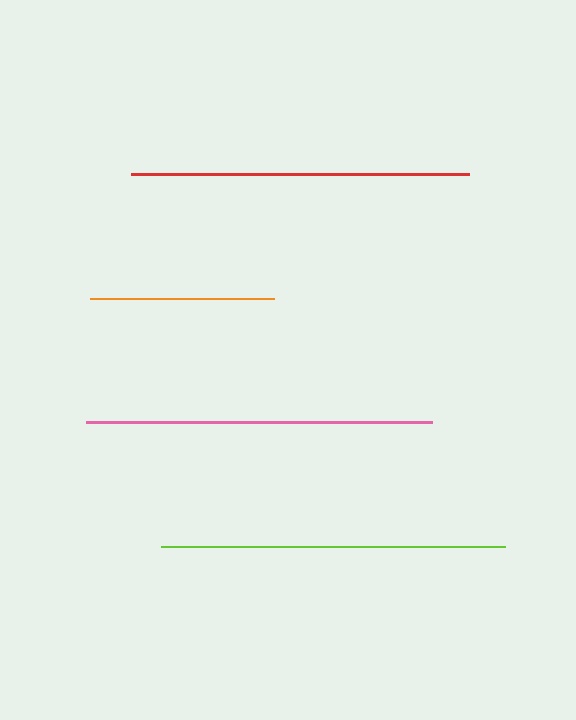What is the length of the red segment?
The red segment is approximately 338 pixels long.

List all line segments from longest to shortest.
From longest to shortest: pink, lime, red, orange.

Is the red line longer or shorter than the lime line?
The lime line is longer than the red line.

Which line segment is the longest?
The pink line is the longest at approximately 346 pixels.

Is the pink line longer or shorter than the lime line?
The pink line is longer than the lime line.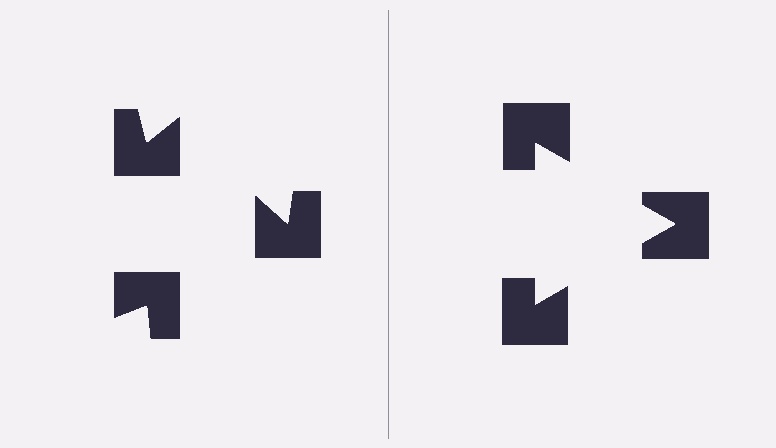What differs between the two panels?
The notched squares are positioned identically on both sides; only the wedge orientations differ. On the right they align to a triangle; on the left they are misaligned.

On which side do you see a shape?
An illusory triangle appears on the right side. On the left side the wedge cuts are rotated, so no coherent shape forms.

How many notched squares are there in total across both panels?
6 — 3 on each side.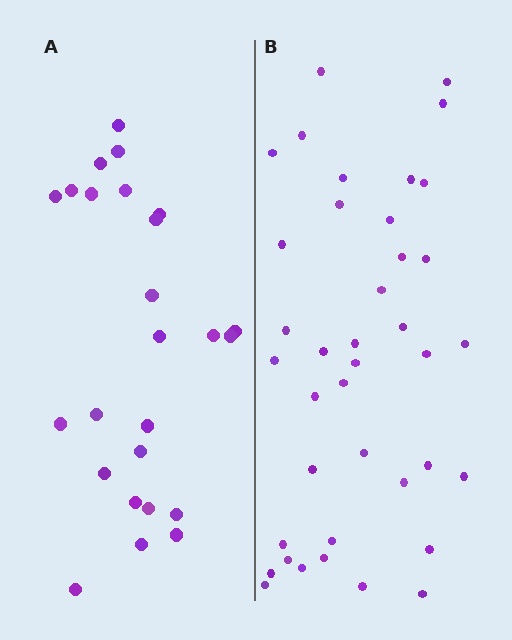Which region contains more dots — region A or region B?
Region B (the right region) has more dots.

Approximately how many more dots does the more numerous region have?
Region B has approximately 15 more dots than region A.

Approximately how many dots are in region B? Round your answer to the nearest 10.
About 40 dots. (The exact count is 39, which rounds to 40.)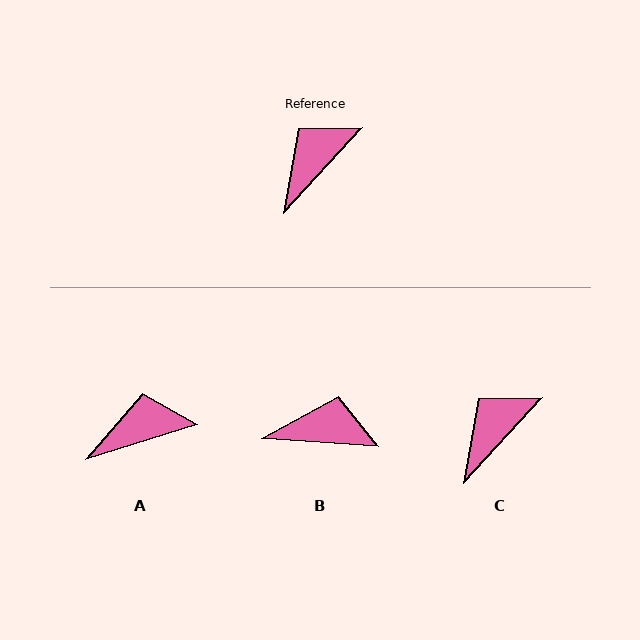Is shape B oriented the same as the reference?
No, it is off by about 51 degrees.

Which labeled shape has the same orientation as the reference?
C.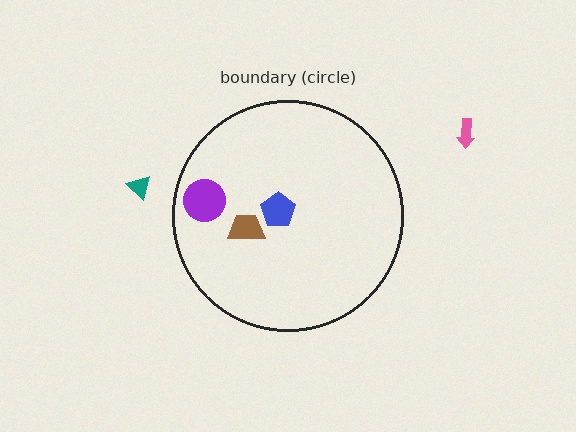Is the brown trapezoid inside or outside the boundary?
Inside.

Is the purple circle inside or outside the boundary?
Inside.